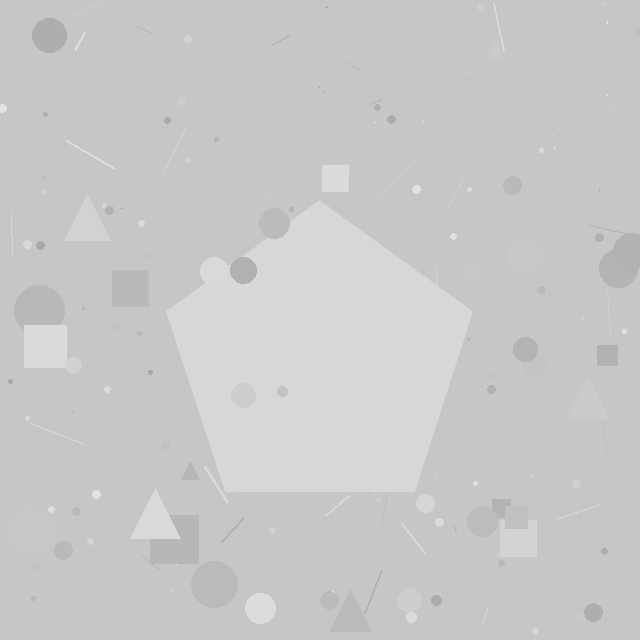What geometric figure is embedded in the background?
A pentagon is embedded in the background.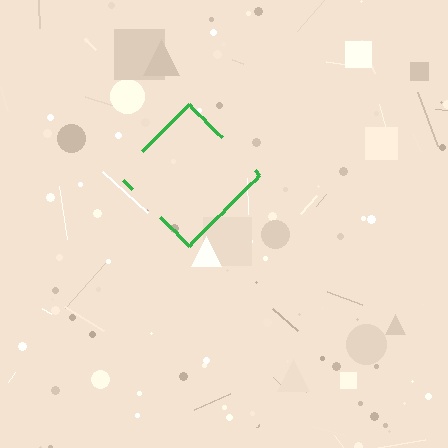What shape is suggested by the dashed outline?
The dashed outline suggests a diamond.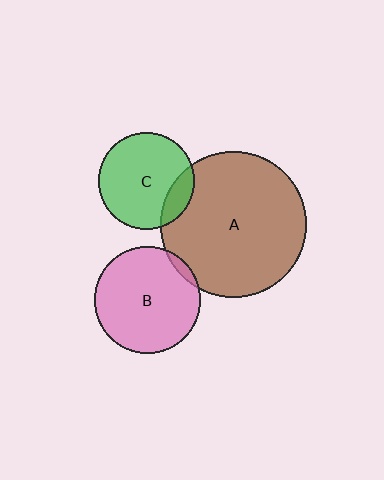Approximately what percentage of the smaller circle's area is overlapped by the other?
Approximately 15%.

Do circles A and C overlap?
Yes.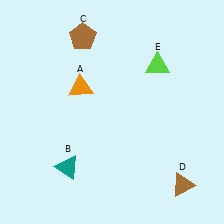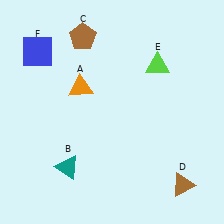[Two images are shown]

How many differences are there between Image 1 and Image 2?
There is 1 difference between the two images.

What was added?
A blue square (F) was added in Image 2.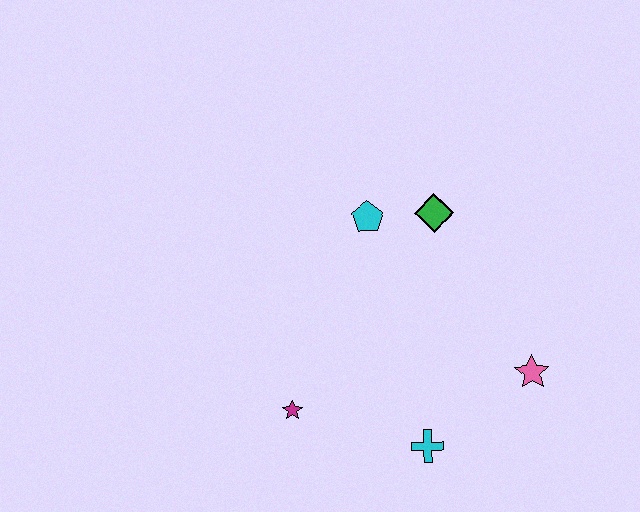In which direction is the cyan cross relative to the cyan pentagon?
The cyan cross is below the cyan pentagon.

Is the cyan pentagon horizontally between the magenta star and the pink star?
Yes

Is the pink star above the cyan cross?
Yes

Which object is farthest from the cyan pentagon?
The cyan cross is farthest from the cyan pentagon.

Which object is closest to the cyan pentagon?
The green diamond is closest to the cyan pentagon.